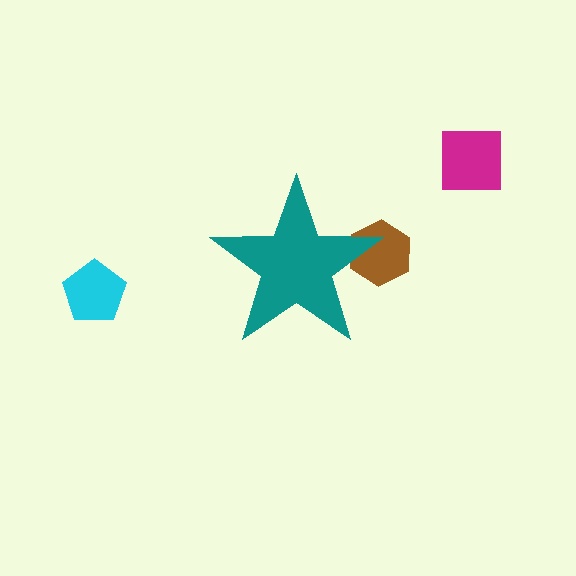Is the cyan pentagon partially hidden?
No, the cyan pentagon is fully visible.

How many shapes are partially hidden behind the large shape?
1 shape is partially hidden.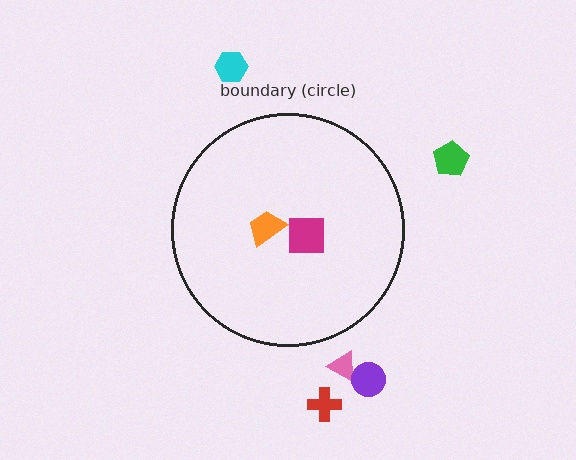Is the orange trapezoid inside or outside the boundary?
Inside.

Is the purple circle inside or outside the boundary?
Outside.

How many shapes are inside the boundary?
2 inside, 5 outside.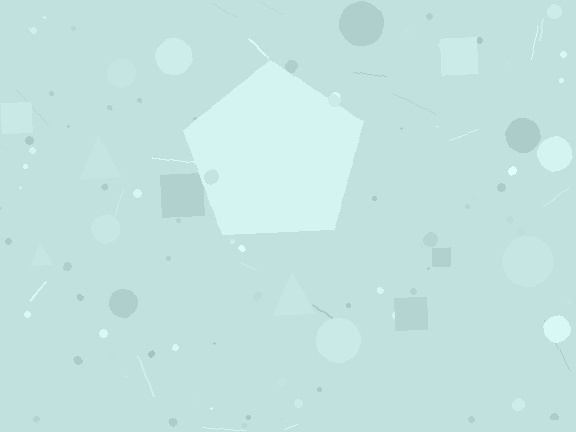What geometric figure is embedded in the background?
A pentagon is embedded in the background.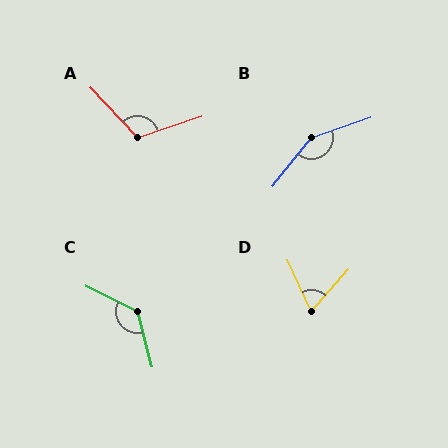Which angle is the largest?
B, at approximately 148 degrees.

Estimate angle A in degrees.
Approximately 114 degrees.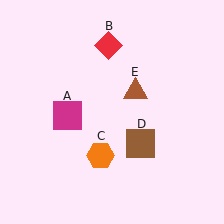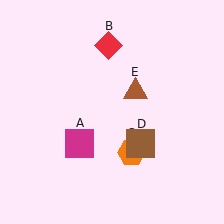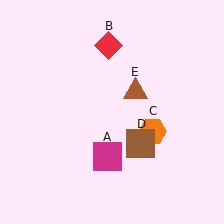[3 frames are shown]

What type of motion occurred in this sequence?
The magenta square (object A), orange hexagon (object C) rotated counterclockwise around the center of the scene.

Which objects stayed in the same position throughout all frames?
Red diamond (object B) and brown square (object D) and brown triangle (object E) remained stationary.